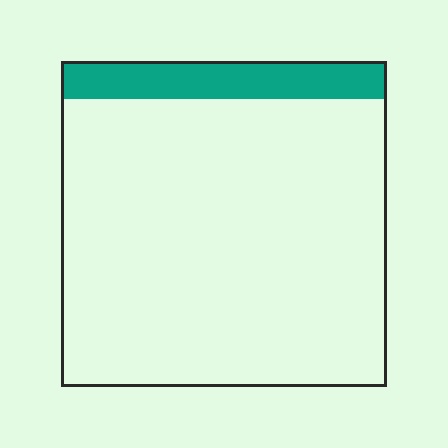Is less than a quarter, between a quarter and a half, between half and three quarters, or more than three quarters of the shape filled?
Less than a quarter.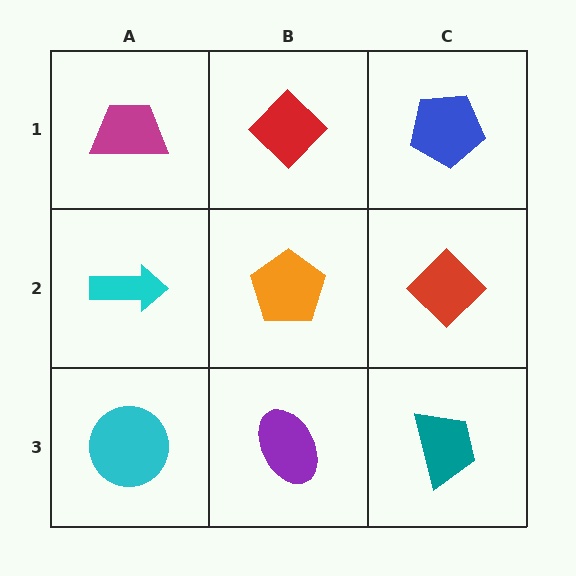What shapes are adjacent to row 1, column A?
A cyan arrow (row 2, column A), a red diamond (row 1, column B).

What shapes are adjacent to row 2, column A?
A magenta trapezoid (row 1, column A), a cyan circle (row 3, column A), an orange pentagon (row 2, column B).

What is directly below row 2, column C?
A teal trapezoid.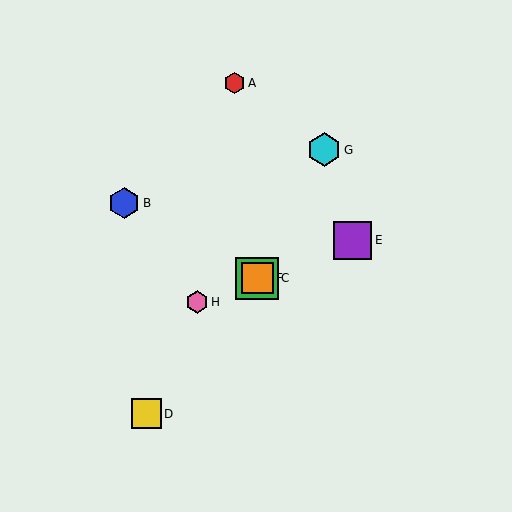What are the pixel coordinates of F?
Object F is at (257, 278).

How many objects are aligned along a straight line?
4 objects (C, E, F, H) are aligned along a straight line.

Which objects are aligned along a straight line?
Objects C, E, F, H are aligned along a straight line.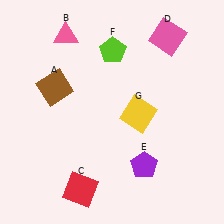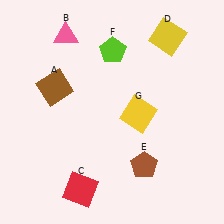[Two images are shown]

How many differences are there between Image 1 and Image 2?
There are 2 differences between the two images.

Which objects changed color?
D changed from pink to yellow. E changed from purple to brown.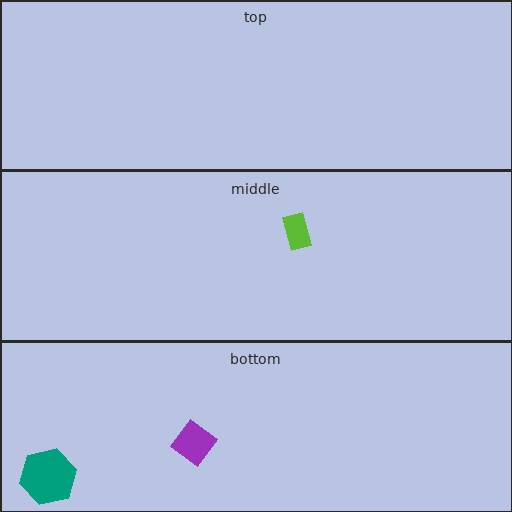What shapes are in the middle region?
The lime rectangle.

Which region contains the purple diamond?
The bottom region.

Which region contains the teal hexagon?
The bottom region.